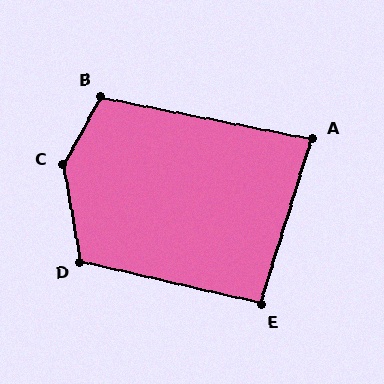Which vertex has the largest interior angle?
C, at approximately 141 degrees.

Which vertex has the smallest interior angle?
A, at approximately 84 degrees.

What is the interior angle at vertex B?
Approximately 108 degrees (obtuse).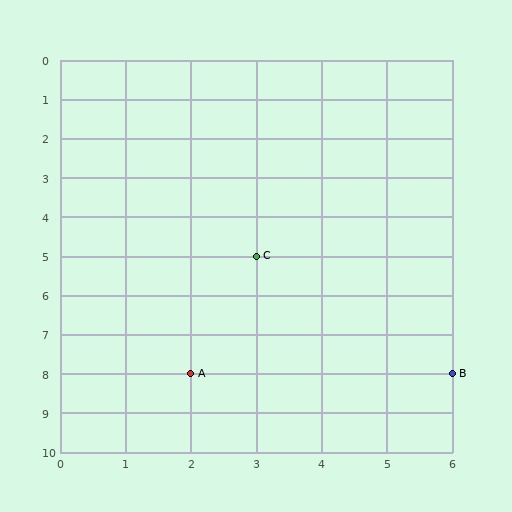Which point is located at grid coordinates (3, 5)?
Point C is at (3, 5).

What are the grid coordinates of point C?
Point C is at grid coordinates (3, 5).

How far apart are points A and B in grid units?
Points A and B are 4 columns apart.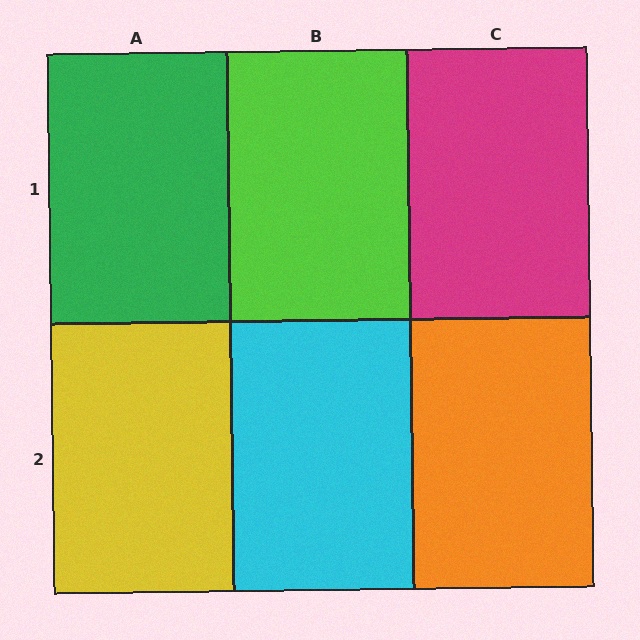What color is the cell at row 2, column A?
Yellow.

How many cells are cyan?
1 cell is cyan.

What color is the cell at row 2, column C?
Orange.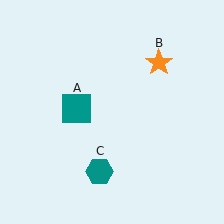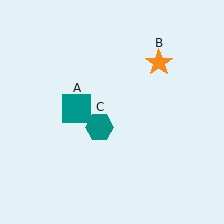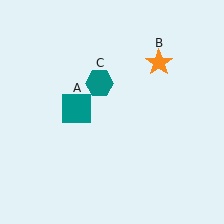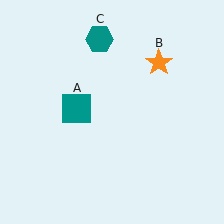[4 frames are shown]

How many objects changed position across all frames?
1 object changed position: teal hexagon (object C).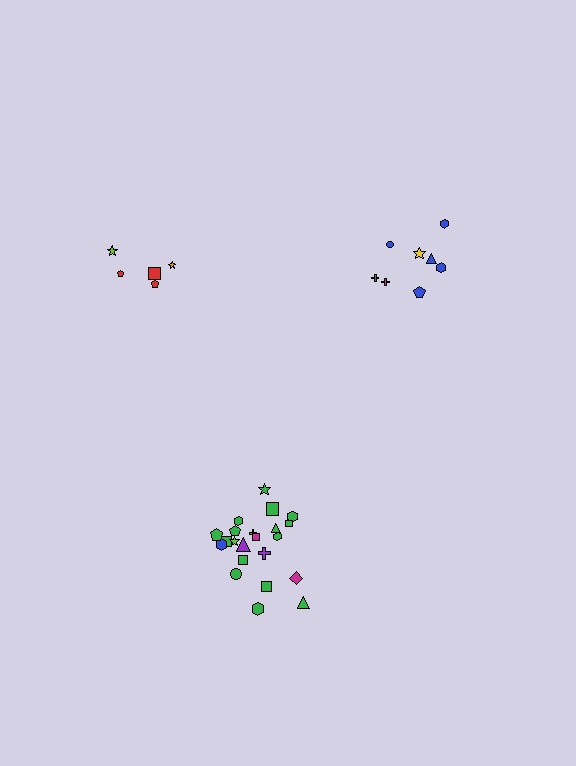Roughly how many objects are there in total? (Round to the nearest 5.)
Roughly 35 objects in total.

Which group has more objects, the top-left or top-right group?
The top-right group.